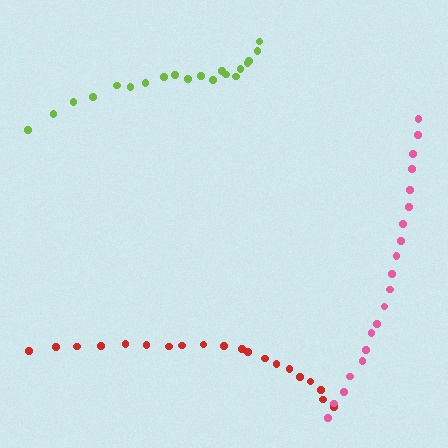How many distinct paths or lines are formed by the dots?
There are 3 distinct paths.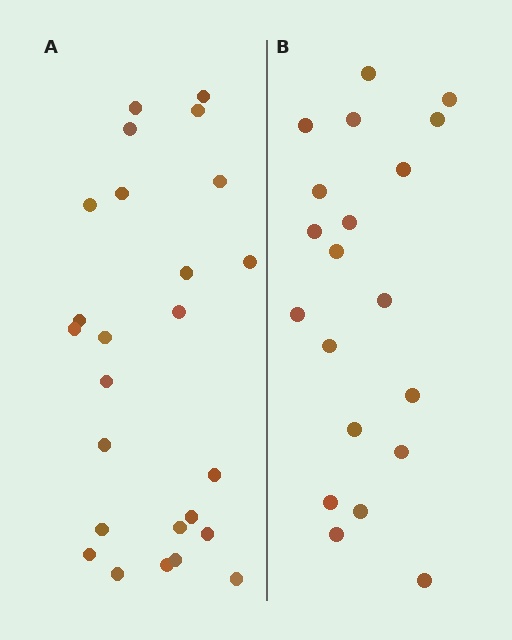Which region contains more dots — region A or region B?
Region A (the left region) has more dots.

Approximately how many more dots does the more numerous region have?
Region A has about 5 more dots than region B.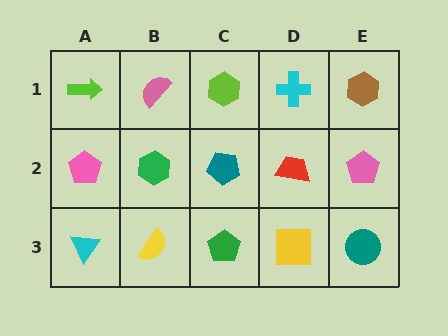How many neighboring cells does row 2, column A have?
3.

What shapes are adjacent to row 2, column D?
A cyan cross (row 1, column D), a yellow square (row 3, column D), a teal pentagon (row 2, column C), a pink pentagon (row 2, column E).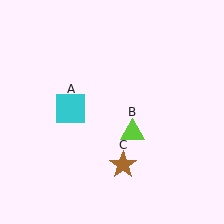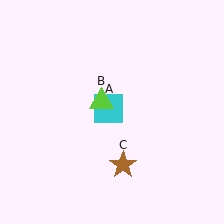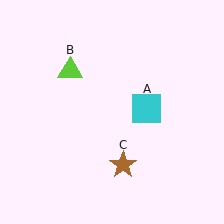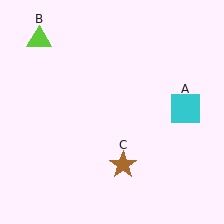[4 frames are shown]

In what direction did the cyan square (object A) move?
The cyan square (object A) moved right.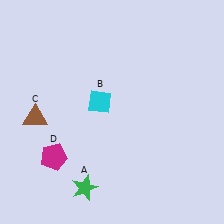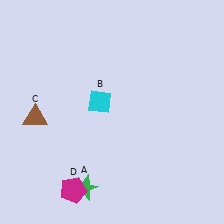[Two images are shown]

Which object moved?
The magenta pentagon (D) moved down.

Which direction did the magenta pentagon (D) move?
The magenta pentagon (D) moved down.